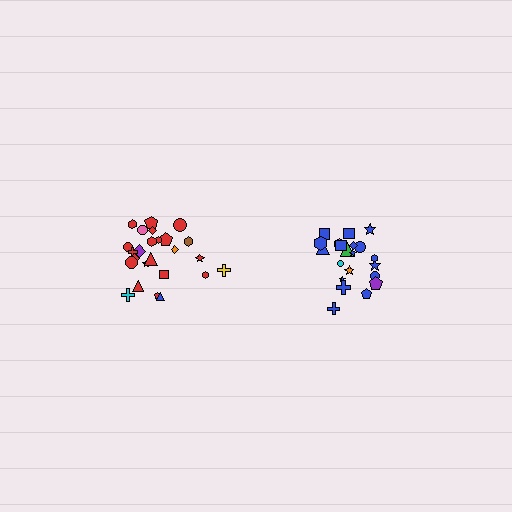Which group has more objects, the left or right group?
The left group.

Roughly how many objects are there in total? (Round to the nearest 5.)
Roughly 45 objects in total.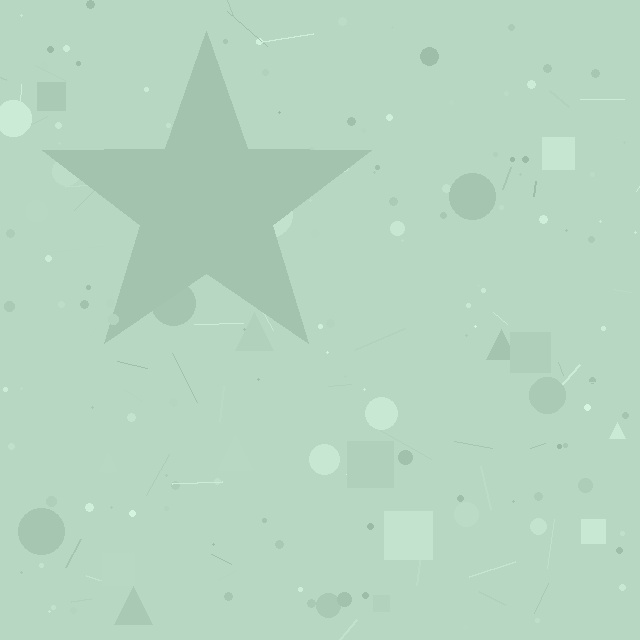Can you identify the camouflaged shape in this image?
The camouflaged shape is a star.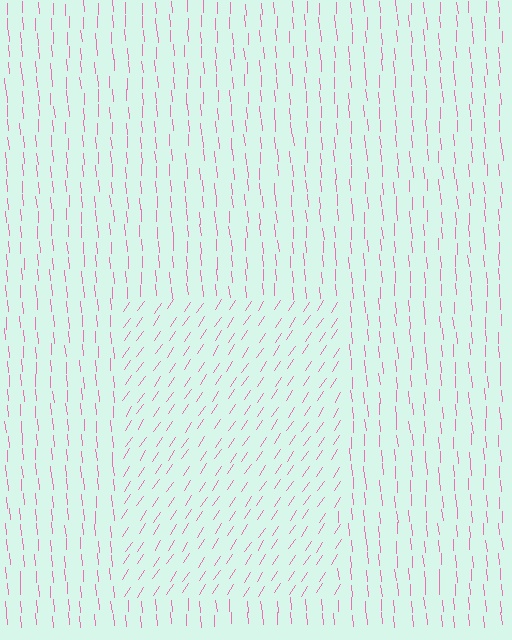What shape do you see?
I see a rectangle.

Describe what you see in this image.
The image is filled with small pink line segments. A rectangle region in the image has lines oriented differently from the surrounding lines, creating a visible texture boundary.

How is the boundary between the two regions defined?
The boundary is defined purely by a change in line orientation (approximately 38 degrees difference). All lines are the same color and thickness.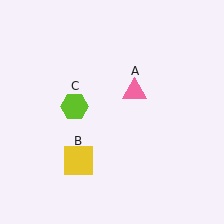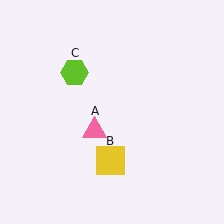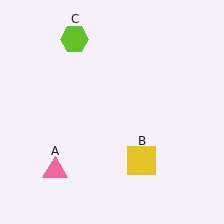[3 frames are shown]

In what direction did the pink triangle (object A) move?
The pink triangle (object A) moved down and to the left.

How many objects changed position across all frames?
3 objects changed position: pink triangle (object A), yellow square (object B), lime hexagon (object C).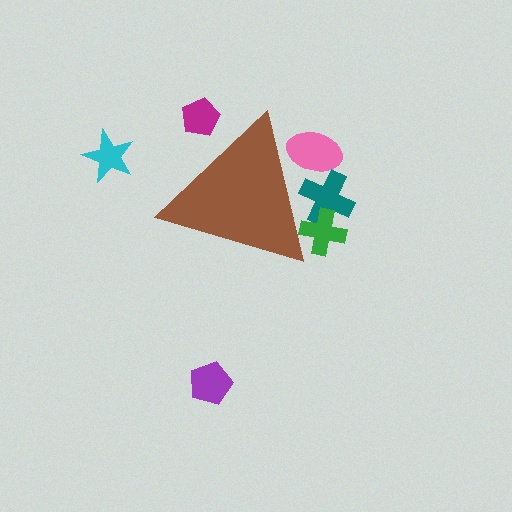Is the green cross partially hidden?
Yes, the green cross is partially hidden behind the brown triangle.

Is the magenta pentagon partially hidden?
Yes, the magenta pentagon is partially hidden behind the brown triangle.